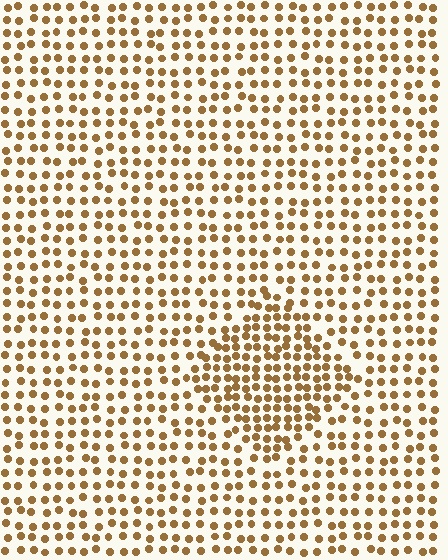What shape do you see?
I see a diamond.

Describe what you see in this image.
The image contains small brown elements arranged at two different densities. A diamond-shaped region is visible where the elements are more densely packed than the surrounding area.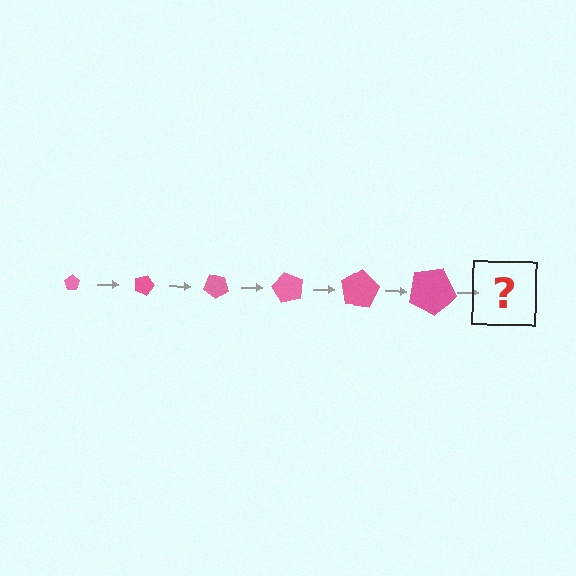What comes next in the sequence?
The next element should be a pentagon, larger than the previous one and rotated 120 degrees from the start.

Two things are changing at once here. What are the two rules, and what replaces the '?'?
The two rules are that the pentagon grows larger each step and it rotates 20 degrees each step. The '?' should be a pentagon, larger than the previous one and rotated 120 degrees from the start.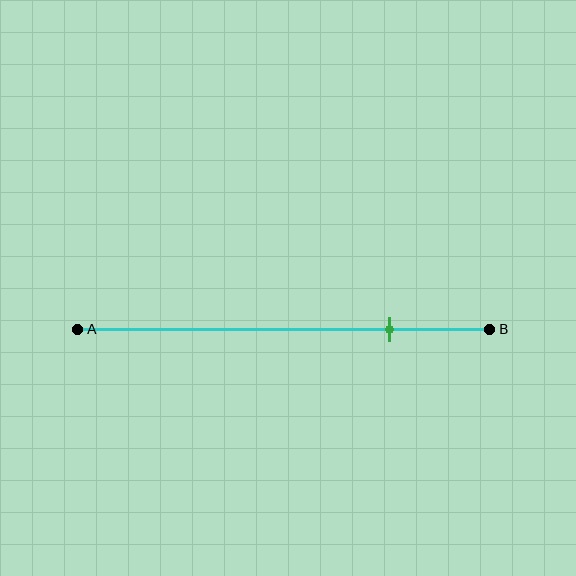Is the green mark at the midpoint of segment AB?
No, the mark is at about 75% from A, not at the 50% midpoint.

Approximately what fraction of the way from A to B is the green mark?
The green mark is approximately 75% of the way from A to B.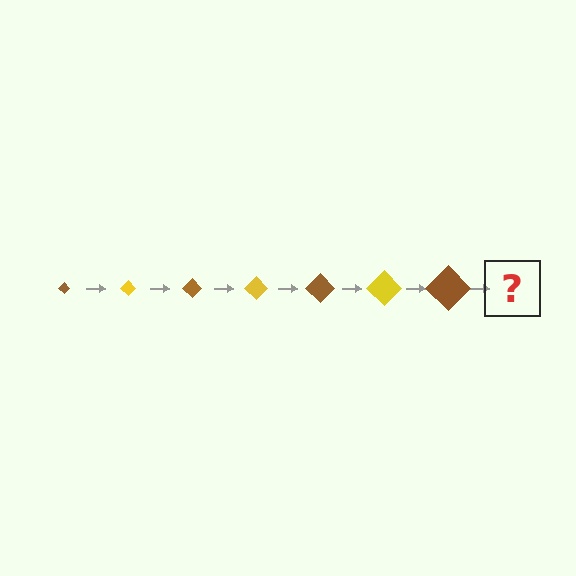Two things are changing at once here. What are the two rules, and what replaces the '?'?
The two rules are that the diamond grows larger each step and the color cycles through brown and yellow. The '?' should be a yellow diamond, larger than the previous one.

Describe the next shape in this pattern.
It should be a yellow diamond, larger than the previous one.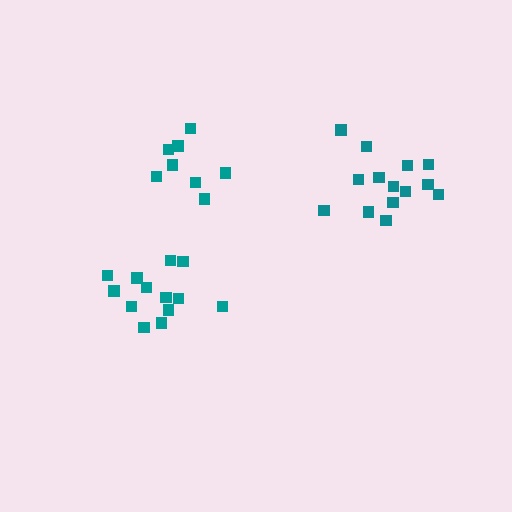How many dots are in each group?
Group 1: 14 dots, Group 2: 13 dots, Group 3: 8 dots (35 total).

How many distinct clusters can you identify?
There are 3 distinct clusters.